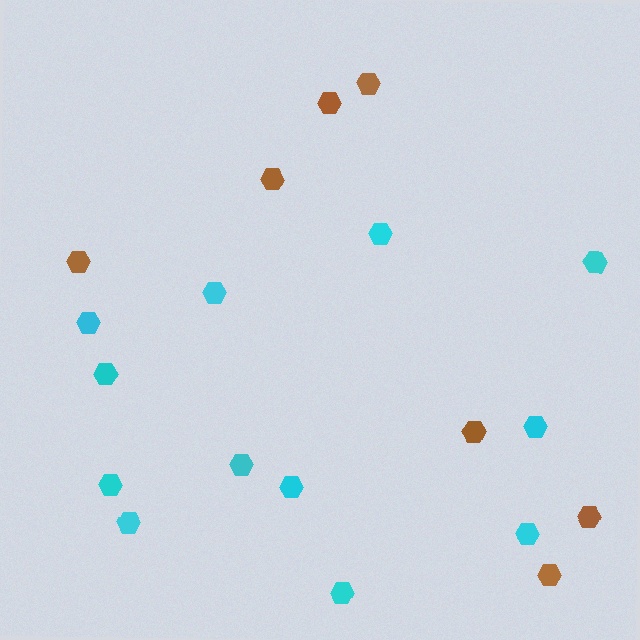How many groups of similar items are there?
There are 2 groups: one group of brown hexagons (7) and one group of cyan hexagons (12).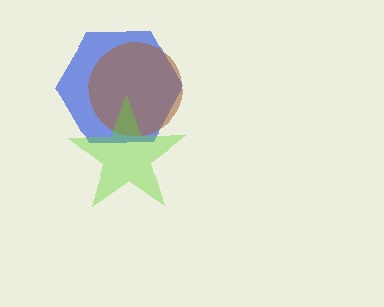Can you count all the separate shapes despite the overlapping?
Yes, there are 3 separate shapes.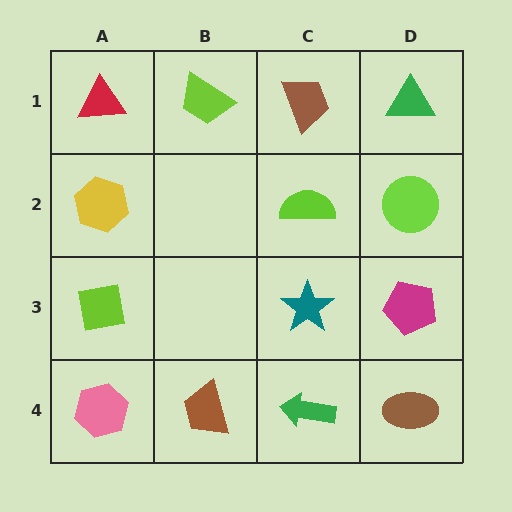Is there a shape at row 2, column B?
No, that cell is empty.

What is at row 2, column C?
A lime semicircle.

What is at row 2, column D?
A lime circle.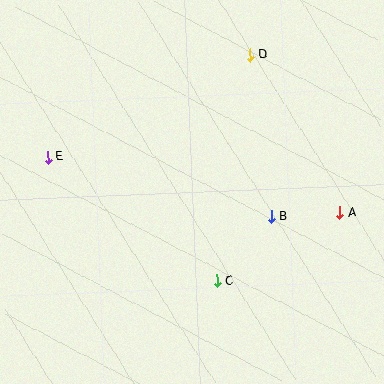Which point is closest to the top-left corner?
Point E is closest to the top-left corner.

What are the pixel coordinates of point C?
Point C is at (217, 281).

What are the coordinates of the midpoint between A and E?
The midpoint between A and E is at (194, 185).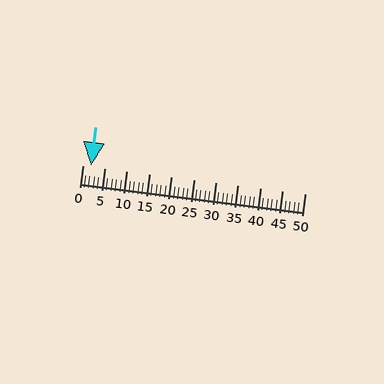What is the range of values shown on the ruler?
The ruler shows values from 0 to 50.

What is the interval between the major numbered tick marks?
The major tick marks are spaced 5 units apart.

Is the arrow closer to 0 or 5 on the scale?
The arrow is closer to 0.